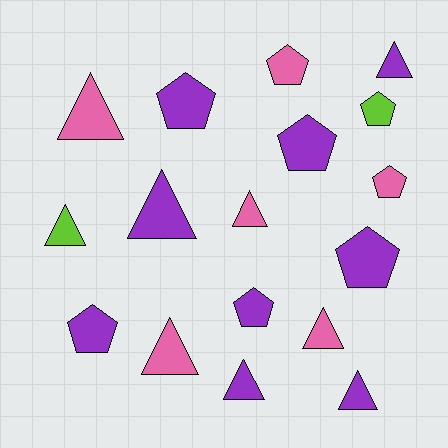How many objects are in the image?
There are 17 objects.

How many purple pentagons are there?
There are 5 purple pentagons.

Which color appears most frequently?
Purple, with 9 objects.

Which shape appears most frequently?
Triangle, with 9 objects.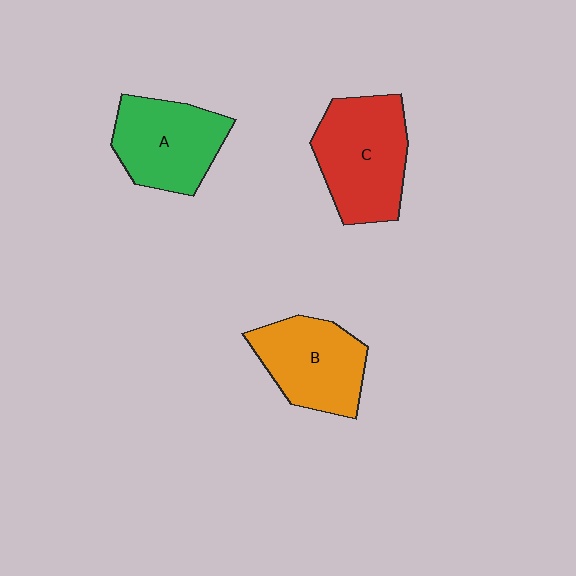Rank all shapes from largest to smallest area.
From largest to smallest: C (red), A (green), B (orange).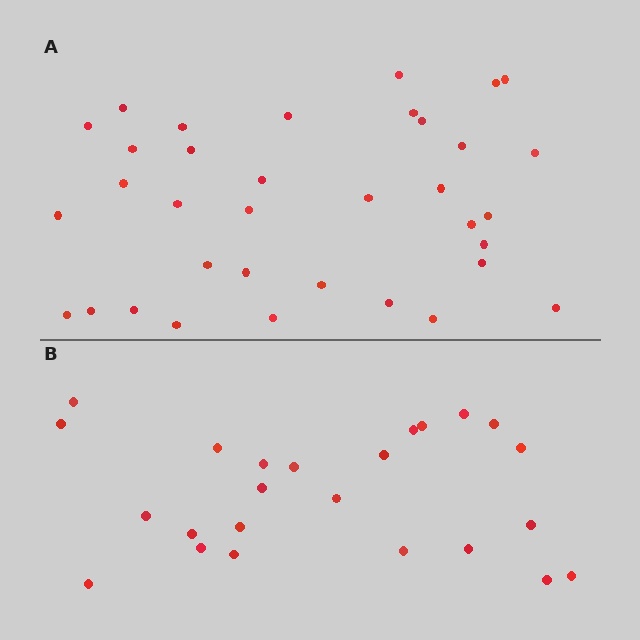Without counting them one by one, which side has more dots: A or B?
Region A (the top region) has more dots.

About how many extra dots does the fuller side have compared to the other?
Region A has roughly 12 or so more dots than region B.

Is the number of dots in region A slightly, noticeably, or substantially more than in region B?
Region A has substantially more. The ratio is roughly 1.5 to 1.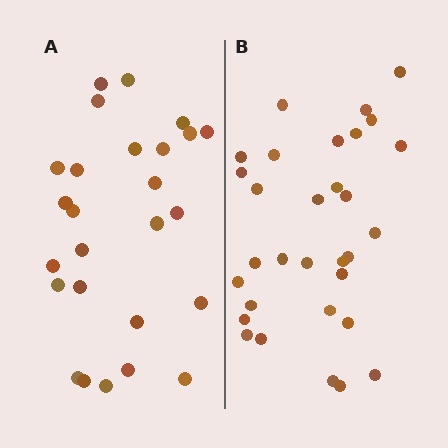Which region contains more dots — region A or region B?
Region B (the right region) has more dots.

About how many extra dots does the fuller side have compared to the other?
Region B has about 5 more dots than region A.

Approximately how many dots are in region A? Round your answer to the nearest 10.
About 30 dots. (The exact count is 26, which rounds to 30.)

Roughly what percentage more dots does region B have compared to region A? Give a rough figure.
About 20% more.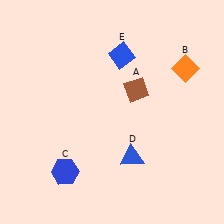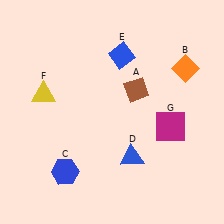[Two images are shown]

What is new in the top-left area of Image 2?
A yellow triangle (F) was added in the top-left area of Image 2.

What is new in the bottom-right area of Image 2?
A magenta square (G) was added in the bottom-right area of Image 2.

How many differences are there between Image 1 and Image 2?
There are 2 differences between the two images.